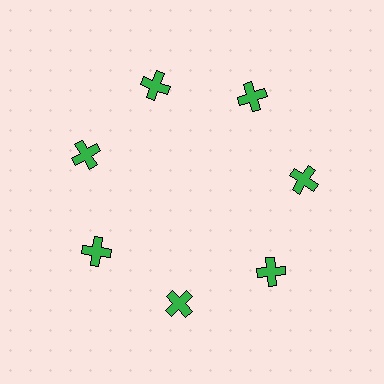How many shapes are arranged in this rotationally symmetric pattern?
There are 7 shapes, arranged in 7 groups of 1.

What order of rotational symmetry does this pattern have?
This pattern has 7-fold rotational symmetry.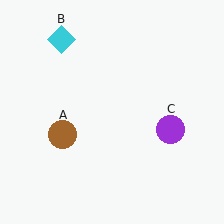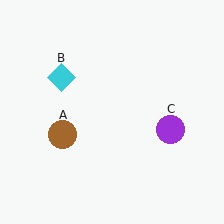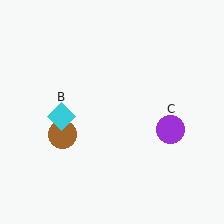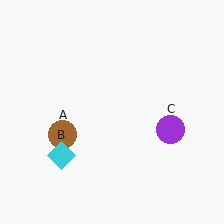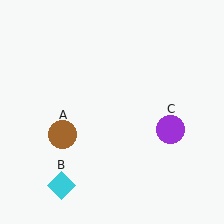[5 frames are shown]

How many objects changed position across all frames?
1 object changed position: cyan diamond (object B).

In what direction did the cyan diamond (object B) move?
The cyan diamond (object B) moved down.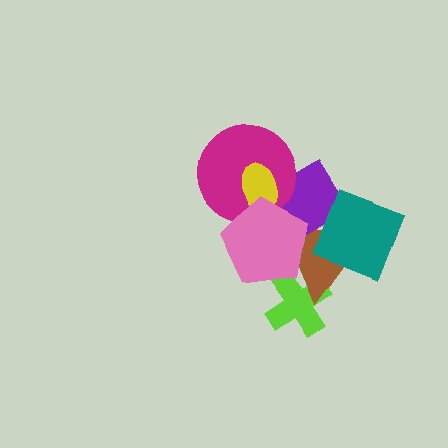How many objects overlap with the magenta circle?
3 objects overlap with the magenta circle.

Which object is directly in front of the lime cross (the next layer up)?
The brown triangle is directly in front of the lime cross.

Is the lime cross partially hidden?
Yes, it is partially covered by another shape.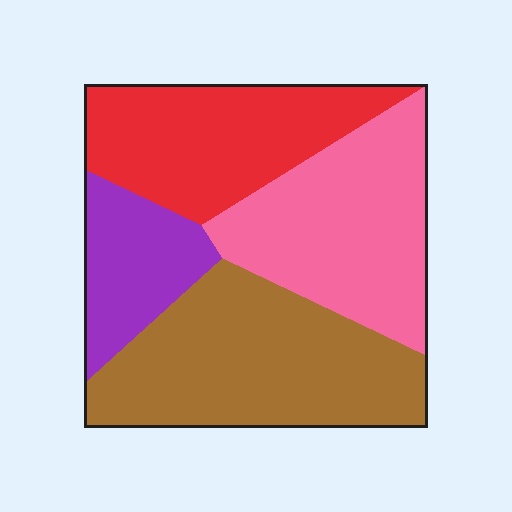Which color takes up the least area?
Purple, at roughly 15%.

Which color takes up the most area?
Brown, at roughly 35%.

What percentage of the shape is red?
Red covers about 25% of the shape.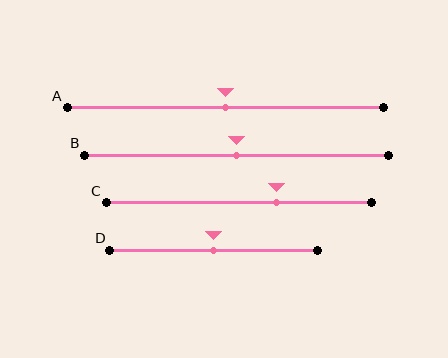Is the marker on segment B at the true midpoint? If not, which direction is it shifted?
Yes, the marker on segment B is at the true midpoint.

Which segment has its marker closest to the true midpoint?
Segment A has its marker closest to the true midpoint.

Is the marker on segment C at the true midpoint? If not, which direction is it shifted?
No, the marker on segment C is shifted to the right by about 14% of the segment length.